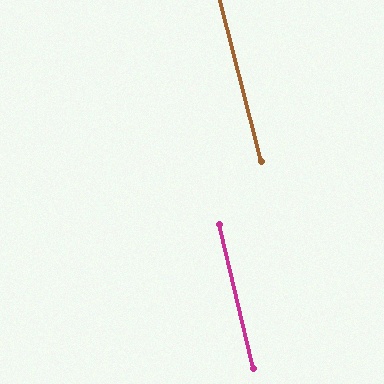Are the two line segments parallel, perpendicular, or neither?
Parallel — their directions differ by only 1.0°.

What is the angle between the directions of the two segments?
Approximately 1 degree.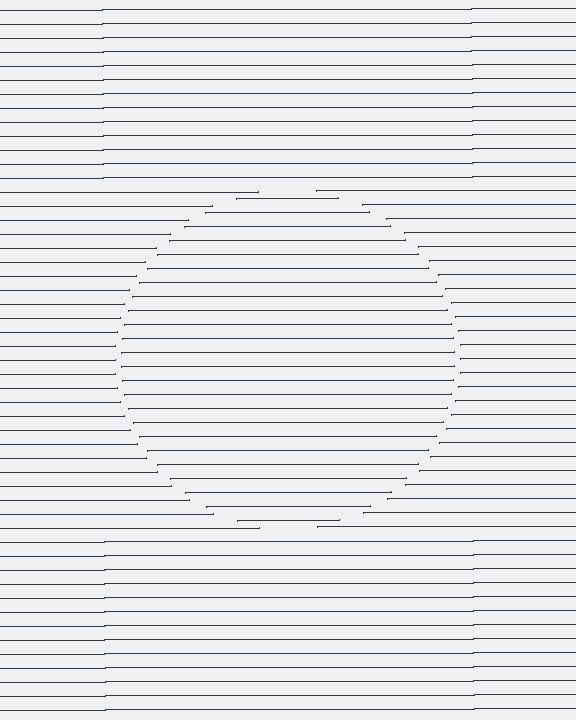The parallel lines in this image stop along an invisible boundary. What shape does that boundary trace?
An illusory circle. The interior of the shape contains the same grating, shifted by half a period — the contour is defined by the phase discontinuity where line-ends from the inner and outer gratings abut.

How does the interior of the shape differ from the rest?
The interior of the shape contains the same grating, shifted by half a period — the contour is defined by the phase discontinuity where line-ends from the inner and outer gratings abut.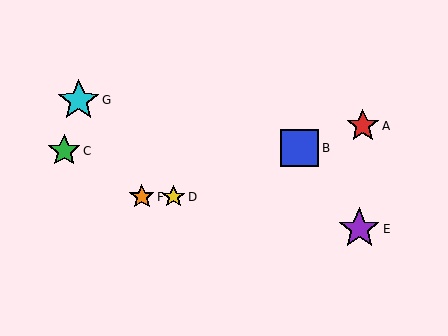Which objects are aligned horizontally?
Objects D, F are aligned horizontally.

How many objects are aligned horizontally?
2 objects (D, F) are aligned horizontally.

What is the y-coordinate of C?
Object C is at y≈151.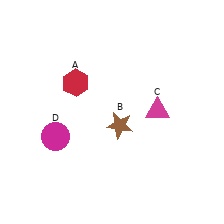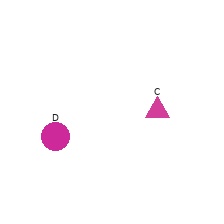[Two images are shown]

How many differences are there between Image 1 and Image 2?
There are 2 differences between the two images.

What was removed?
The red hexagon (A), the brown star (B) were removed in Image 2.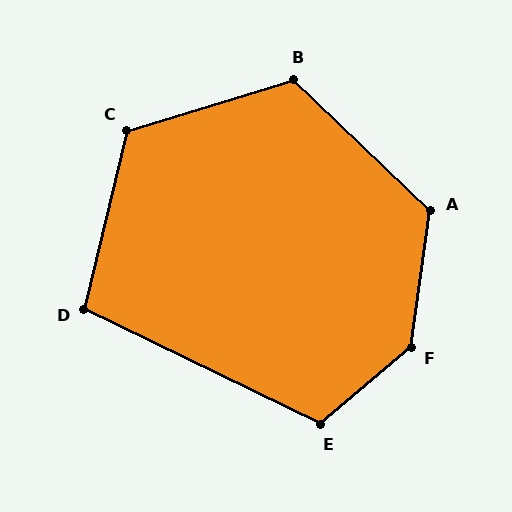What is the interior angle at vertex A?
Approximately 126 degrees (obtuse).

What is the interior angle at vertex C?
Approximately 120 degrees (obtuse).